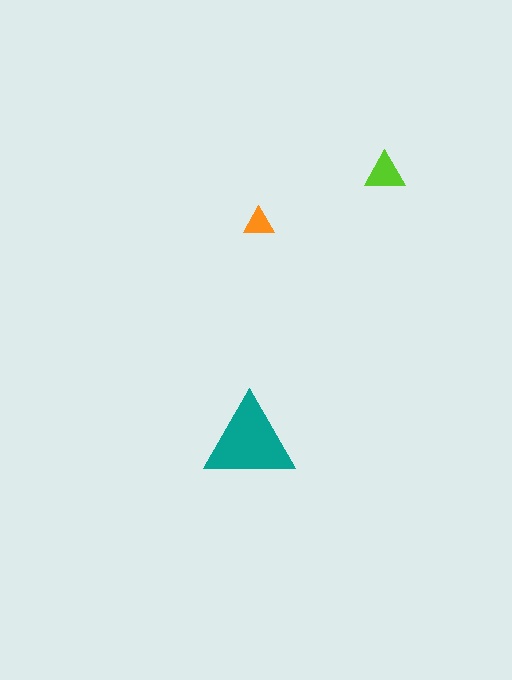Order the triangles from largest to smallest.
the teal one, the lime one, the orange one.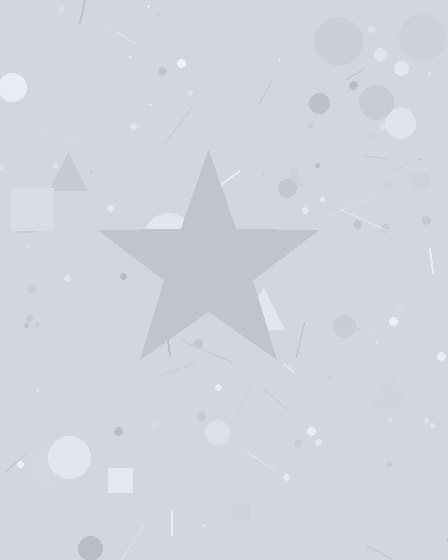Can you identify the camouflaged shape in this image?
The camouflaged shape is a star.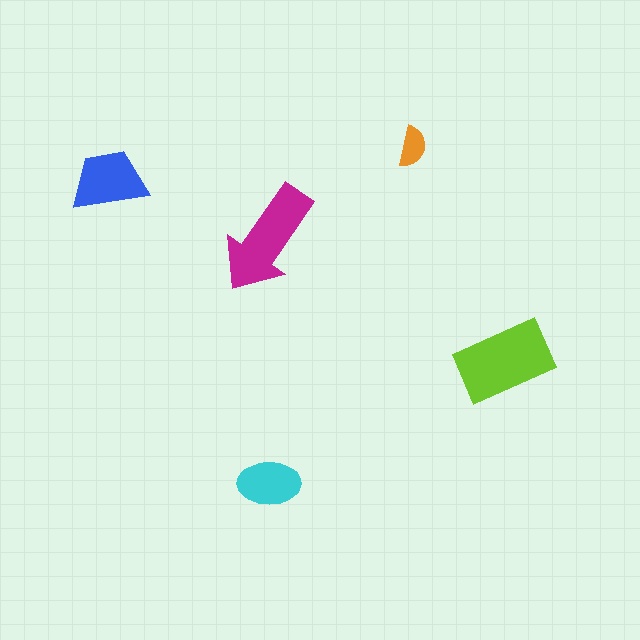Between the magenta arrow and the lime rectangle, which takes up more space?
The lime rectangle.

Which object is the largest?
The lime rectangle.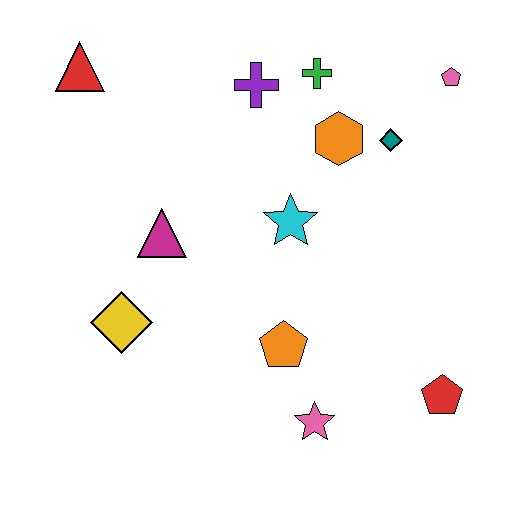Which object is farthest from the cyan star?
The red triangle is farthest from the cyan star.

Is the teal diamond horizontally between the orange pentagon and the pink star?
No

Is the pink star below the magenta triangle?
Yes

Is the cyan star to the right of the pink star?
No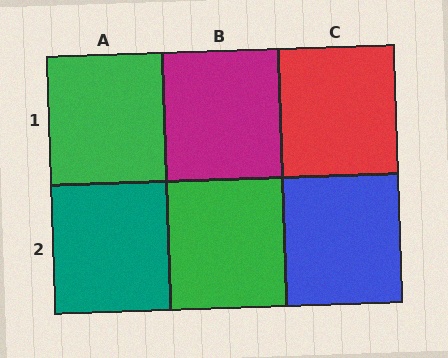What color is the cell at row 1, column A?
Green.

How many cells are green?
2 cells are green.